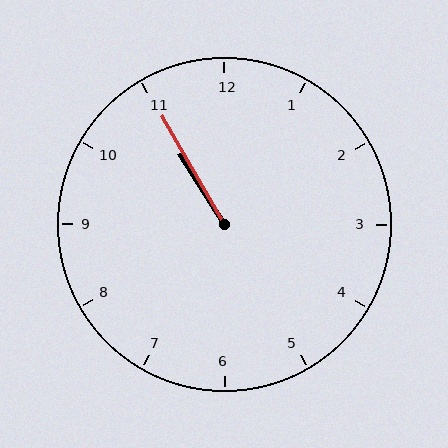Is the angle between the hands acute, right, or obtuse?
It is acute.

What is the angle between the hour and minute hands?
Approximately 2 degrees.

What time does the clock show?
10:55.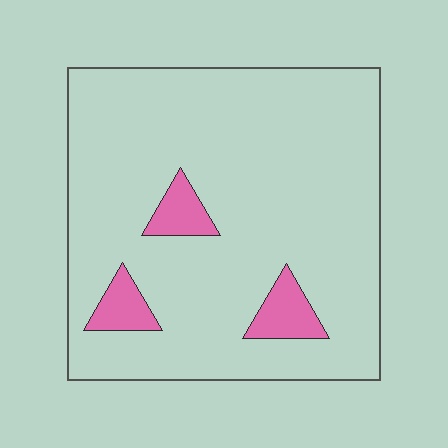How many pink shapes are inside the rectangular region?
3.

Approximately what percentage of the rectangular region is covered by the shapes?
Approximately 10%.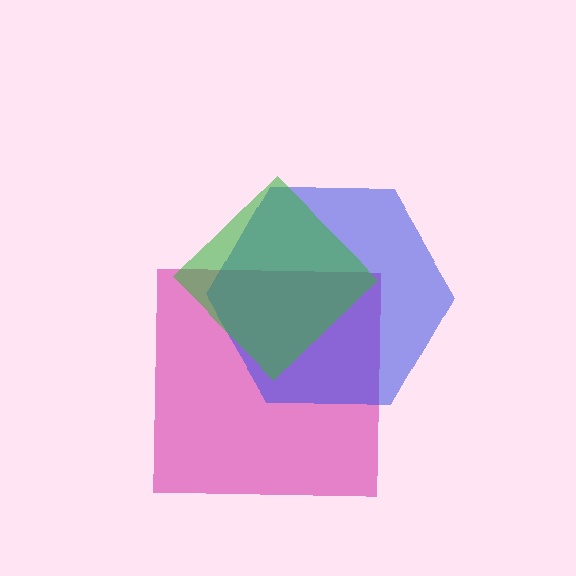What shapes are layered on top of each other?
The layered shapes are: a magenta square, a blue hexagon, a green diamond.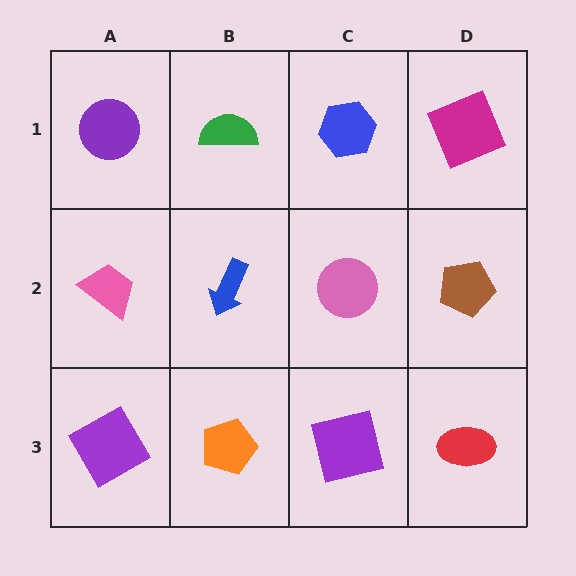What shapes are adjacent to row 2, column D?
A magenta square (row 1, column D), a red ellipse (row 3, column D), a pink circle (row 2, column C).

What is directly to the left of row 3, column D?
A purple square.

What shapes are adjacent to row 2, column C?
A blue hexagon (row 1, column C), a purple square (row 3, column C), a blue arrow (row 2, column B), a brown pentagon (row 2, column D).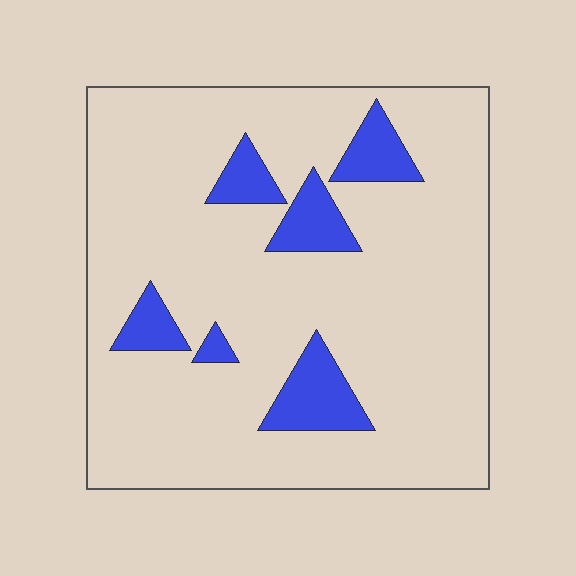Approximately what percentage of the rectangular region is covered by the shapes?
Approximately 15%.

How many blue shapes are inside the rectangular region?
6.